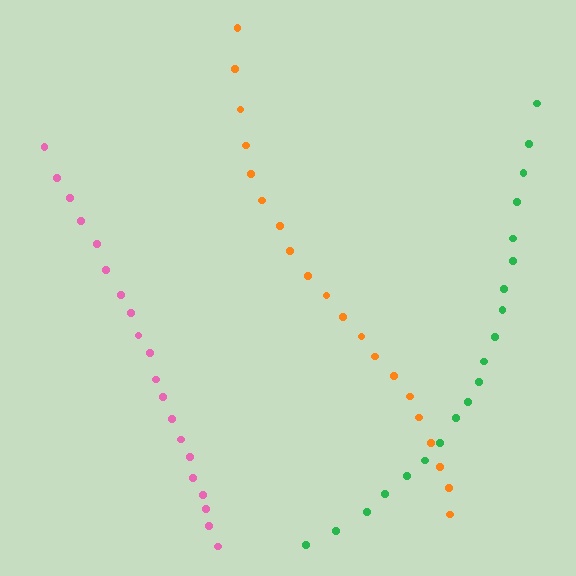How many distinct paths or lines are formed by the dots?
There are 3 distinct paths.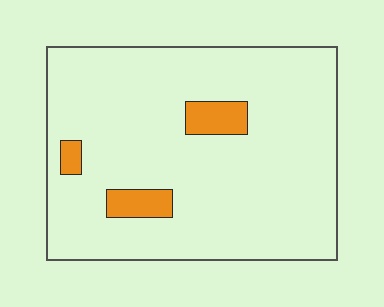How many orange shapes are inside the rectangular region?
3.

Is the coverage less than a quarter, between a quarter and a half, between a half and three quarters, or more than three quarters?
Less than a quarter.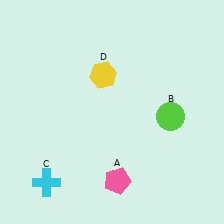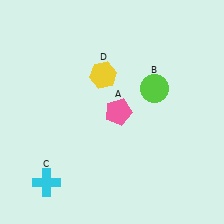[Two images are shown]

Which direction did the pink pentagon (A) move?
The pink pentagon (A) moved up.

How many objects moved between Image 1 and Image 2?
2 objects moved between the two images.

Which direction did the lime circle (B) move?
The lime circle (B) moved up.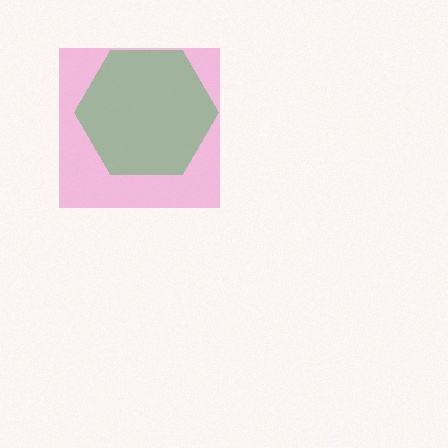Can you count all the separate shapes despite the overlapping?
Yes, there are 2 separate shapes.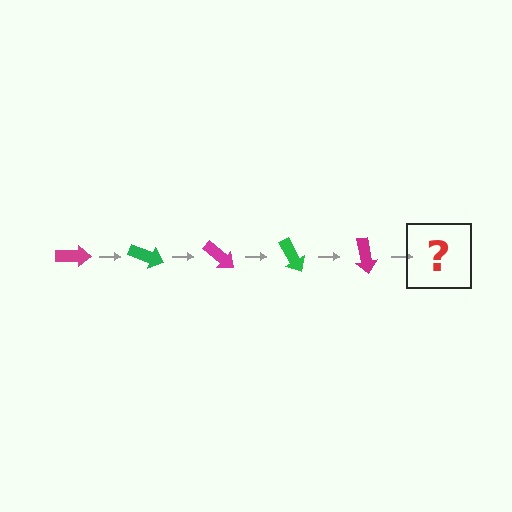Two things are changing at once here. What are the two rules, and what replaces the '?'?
The two rules are that it rotates 20 degrees each step and the color cycles through magenta and green. The '?' should be a green arrow, rotated 100 degrees from the start.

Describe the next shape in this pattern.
It should be a green arrow, rotated 100 degrees from the start.